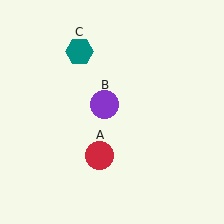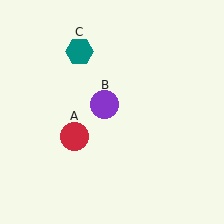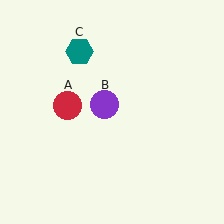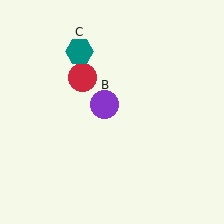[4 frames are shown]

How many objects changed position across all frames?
1 object changed position: red circle (object A).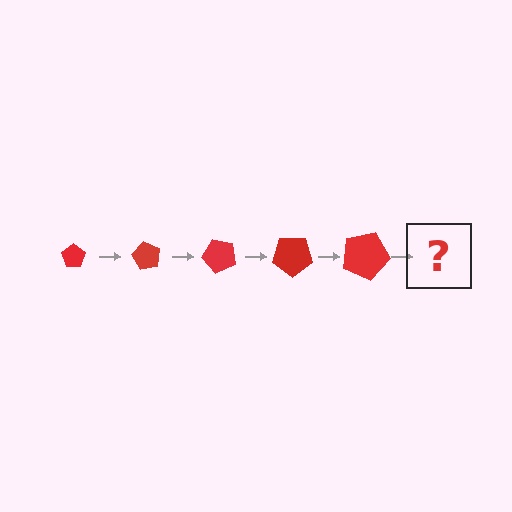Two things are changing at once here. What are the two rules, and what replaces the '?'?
The two rules are that the pentagon grows larger each step and it rotates 60 degrees each step. The '?' should be a pentagon, larger than the previous one and rotated 300 degrees from the start.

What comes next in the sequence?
The next element should be a pentagon, larger than the previous one and rotated 300 degrees from the start.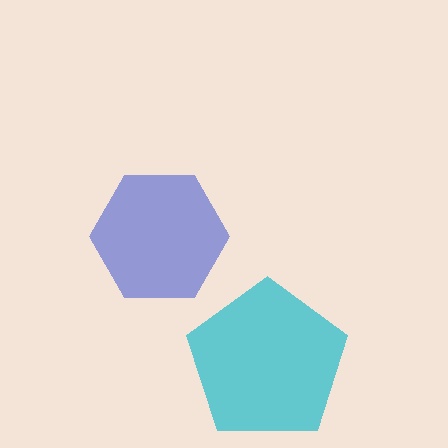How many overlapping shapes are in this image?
There are 2 overlapping shapes in the image.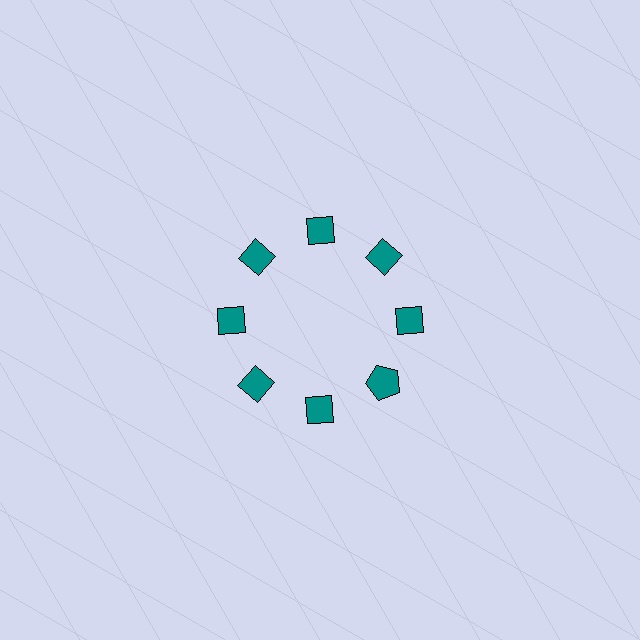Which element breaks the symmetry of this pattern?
The teal pentagon at roughly the 4 o'clock position breaks the symmetry. All other shapes are teal diamonds.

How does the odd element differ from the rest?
It has a different shape: pentagon instead of diamond.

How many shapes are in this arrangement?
There are 8 shapes arranged in a ring pattern.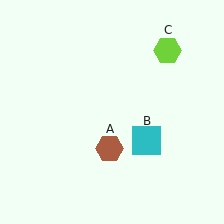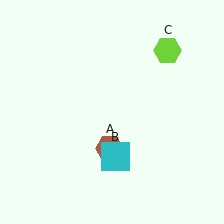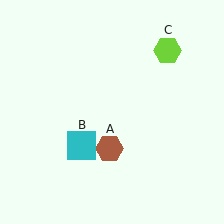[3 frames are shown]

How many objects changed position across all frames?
1 object changed position: cyan square (object B).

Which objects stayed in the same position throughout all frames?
Brown hexagon (object A) and lime hexagon (object C) remained stationary.